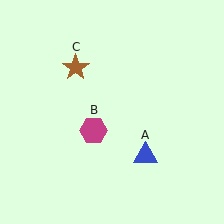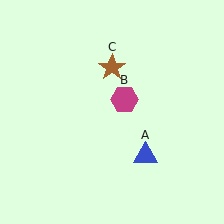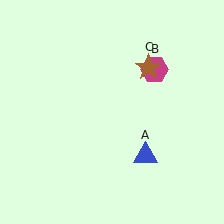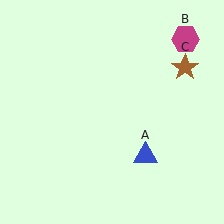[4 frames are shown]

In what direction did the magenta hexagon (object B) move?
The magenta hexagon (object B) moved up and to the right.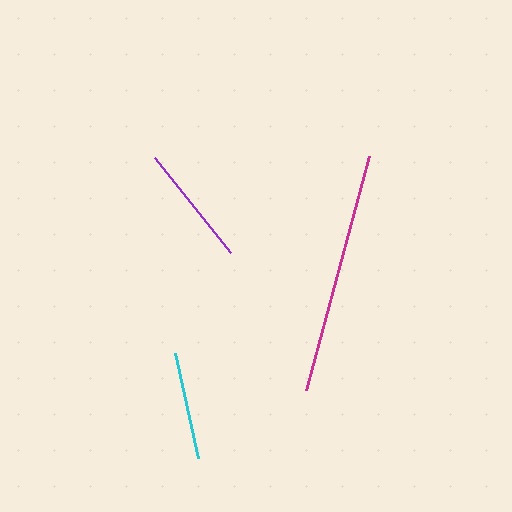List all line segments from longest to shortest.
From longest to shortest: magenta, purple, cyan.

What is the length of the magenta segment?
The magenta segment is approximately 242 pixels long.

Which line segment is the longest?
The magenta line is the longest at approximately 242 pixels.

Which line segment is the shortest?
The cyan line is the shortest at approximately 108 pixels.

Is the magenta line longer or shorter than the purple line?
The magenta line is longer than the purple line.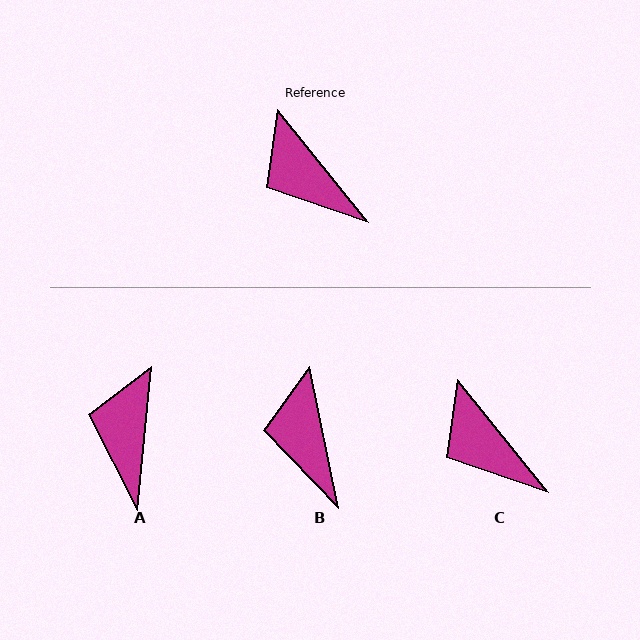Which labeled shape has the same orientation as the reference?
C.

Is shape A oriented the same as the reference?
No, it is off by about 44 degrees.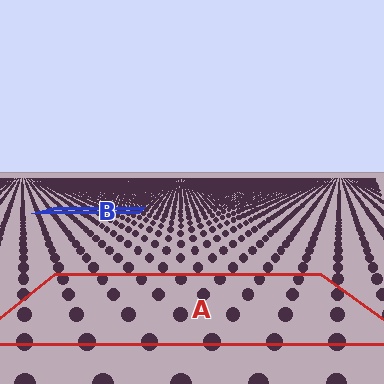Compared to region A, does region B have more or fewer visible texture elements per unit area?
Region B has more texture elements per unit area — they are packed more densely because it is farther away.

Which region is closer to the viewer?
Region A is closer. The texture elements there are larger and more spread out.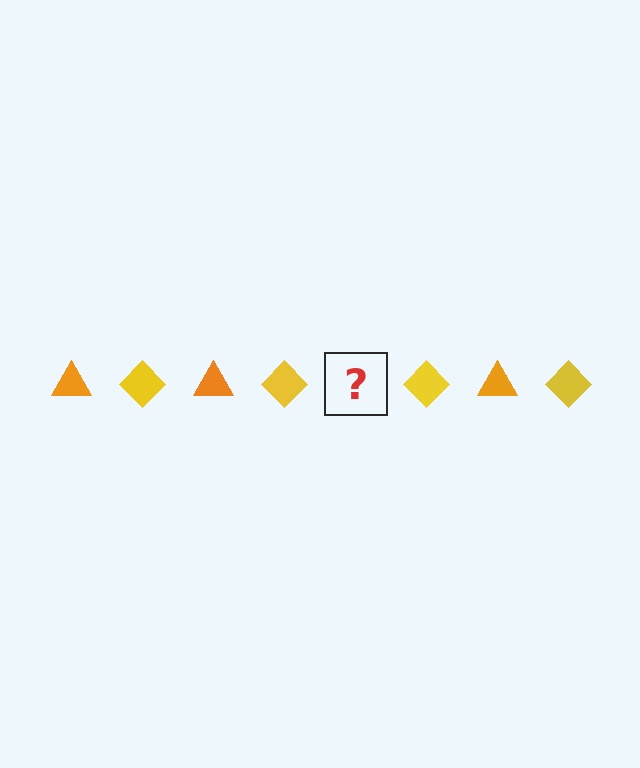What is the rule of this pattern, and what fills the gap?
The rule is that the pattern alternates between orange triangle and yellow diamond. The gap should be filled with an orange triangle.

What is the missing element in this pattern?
The missing element is an orange triangle.